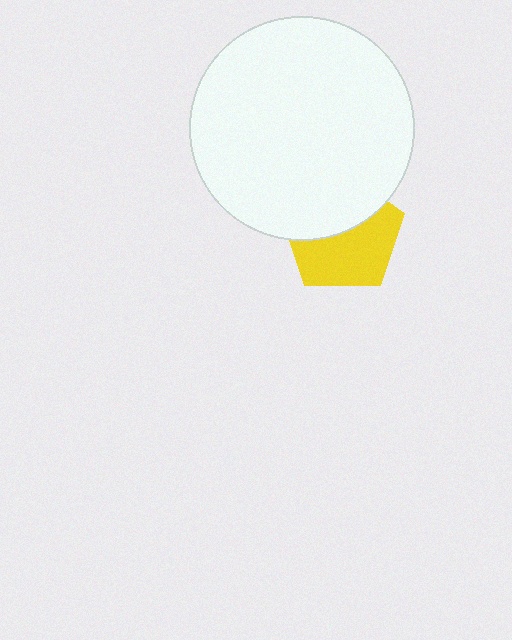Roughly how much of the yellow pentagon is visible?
About half of it is visible (roughly 55%).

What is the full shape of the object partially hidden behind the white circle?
The partially hidden object is a yellow pentagon.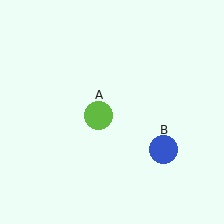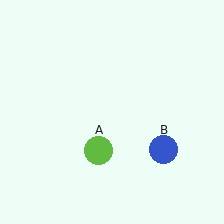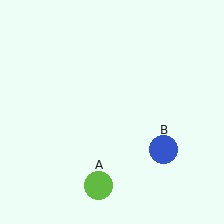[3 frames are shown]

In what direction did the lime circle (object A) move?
The lime circle (object A) moved down.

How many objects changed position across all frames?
1 object changed position: lime circle (object A).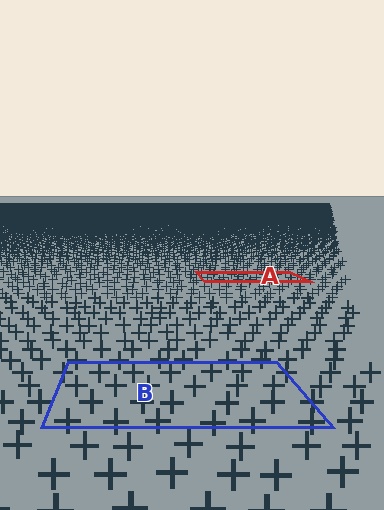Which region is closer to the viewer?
Region B is closer. The texture elements there are larger and more spread out.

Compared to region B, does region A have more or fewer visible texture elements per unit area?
Region A has more texture elements per unit area — they are packed more densely because it is farther away.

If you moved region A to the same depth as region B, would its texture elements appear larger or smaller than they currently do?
They would appear larger. At a closer depth, the same texture elements are projected at a bigger on-screen size.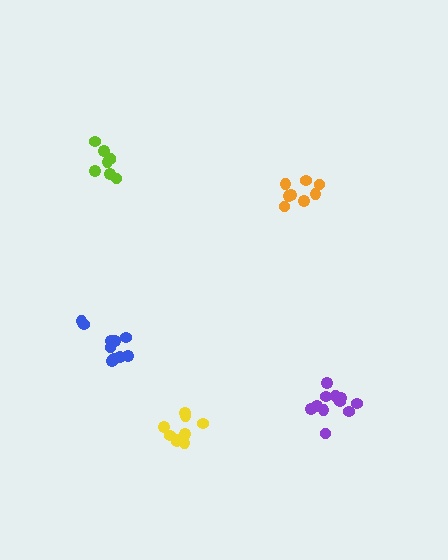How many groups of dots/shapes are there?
There are 5 groups.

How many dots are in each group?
Group 1: 11 dots, Group 2: 10 dots, Group 3: 8 dots, Group 4: 8 dots, Group 5: 9 dots (46 total).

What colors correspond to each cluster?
The clusters are colored: purple, blue, lime, orange, yellow.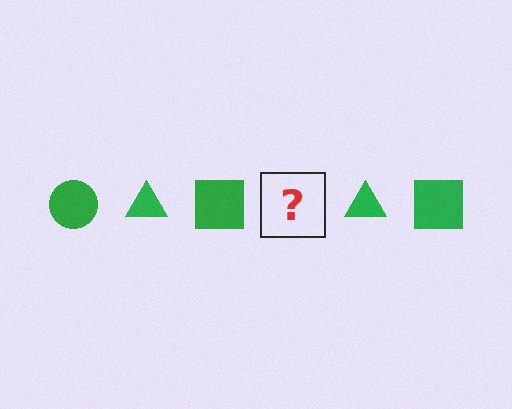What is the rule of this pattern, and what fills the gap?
The rule is that the pattern cycles through circle, triangle, square shapes in green. The gap should be filled with a green circle.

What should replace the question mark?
The question mark should be replaced with a green circle.